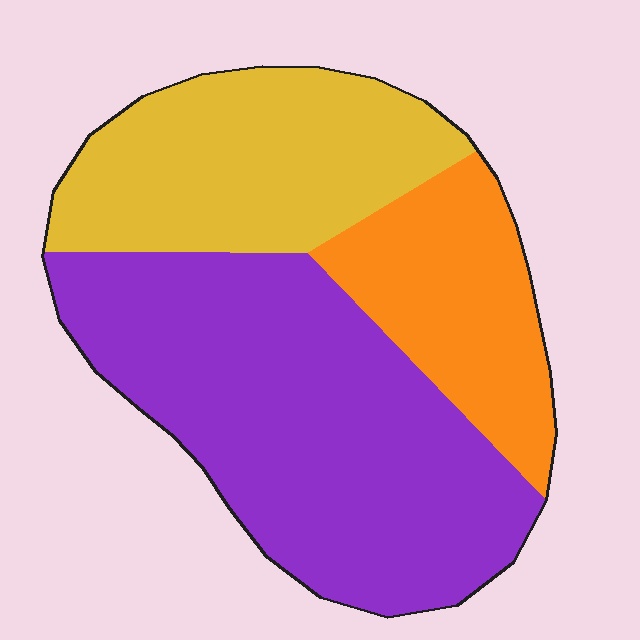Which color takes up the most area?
Purple, at roughly 50%.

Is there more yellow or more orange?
Yellow.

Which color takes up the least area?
Orange, at roughly 20%.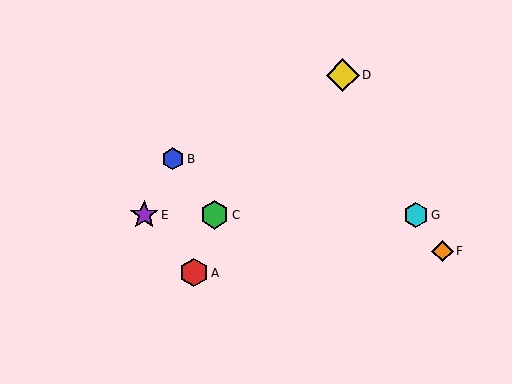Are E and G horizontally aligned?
Yes, both are at y≈215.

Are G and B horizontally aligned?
No, G is at y≈215 and B is at y≈159.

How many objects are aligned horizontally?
3 objects (C, E, G) are aligned horizontally.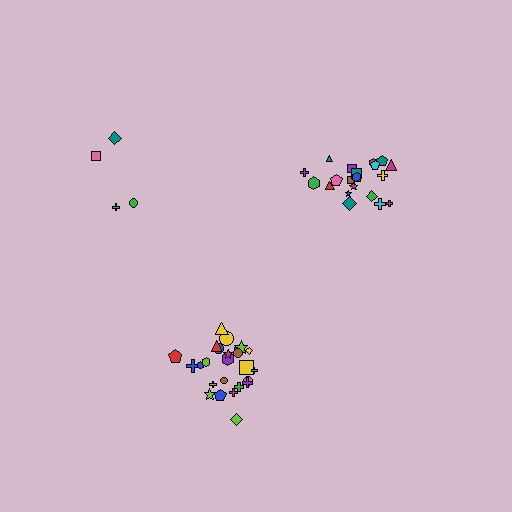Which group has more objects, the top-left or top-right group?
The top-right group.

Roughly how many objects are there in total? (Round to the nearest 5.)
Roughly 50 objects in total.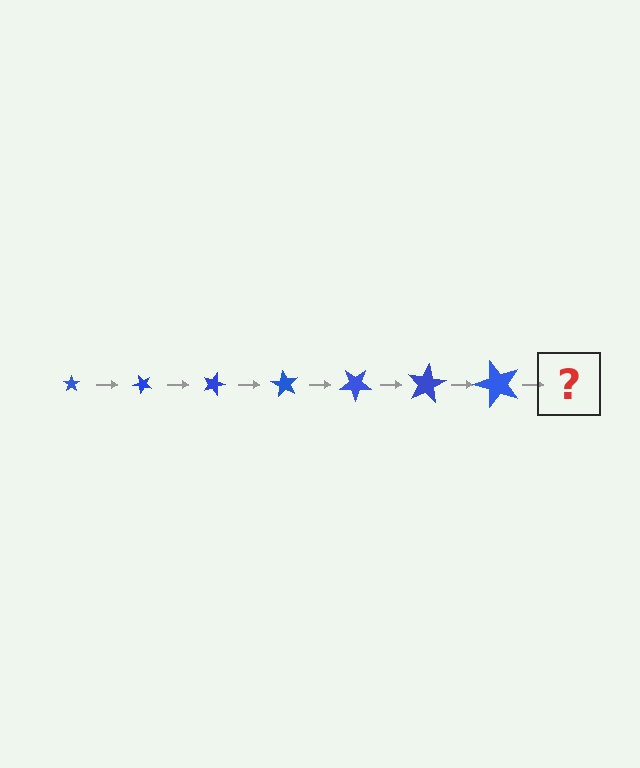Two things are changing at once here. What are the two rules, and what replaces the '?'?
The two rules are that the star grows larger each step and it rotates 45 degrees each step. The '?' should be a star, larger than the previous one and rotated 315 degrees from the start.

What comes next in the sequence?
The next element should be a star, larger than the previous one and rotated 315 degrees from the start.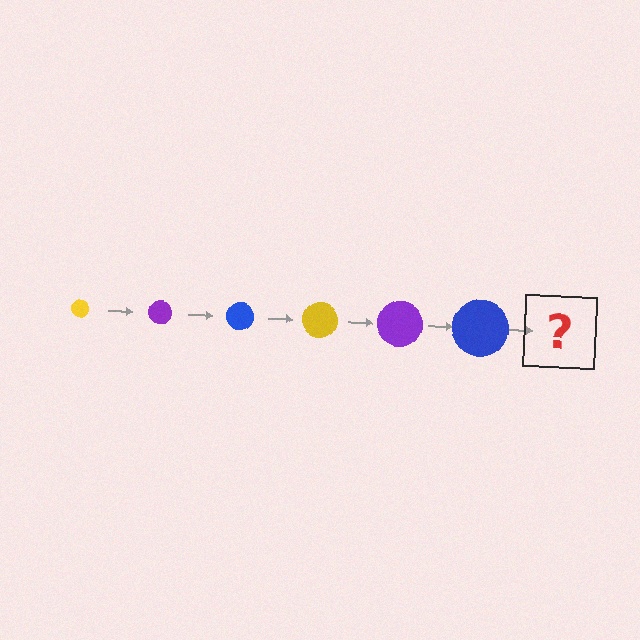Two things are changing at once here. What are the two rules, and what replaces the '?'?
The two rules are that the circle grows larger each step and the color cycles through yellow, purple, and blue. The '?' should be a yellow circle, larger than the previous one.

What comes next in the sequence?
The next element should be a yellow circle, larger than the previous one.